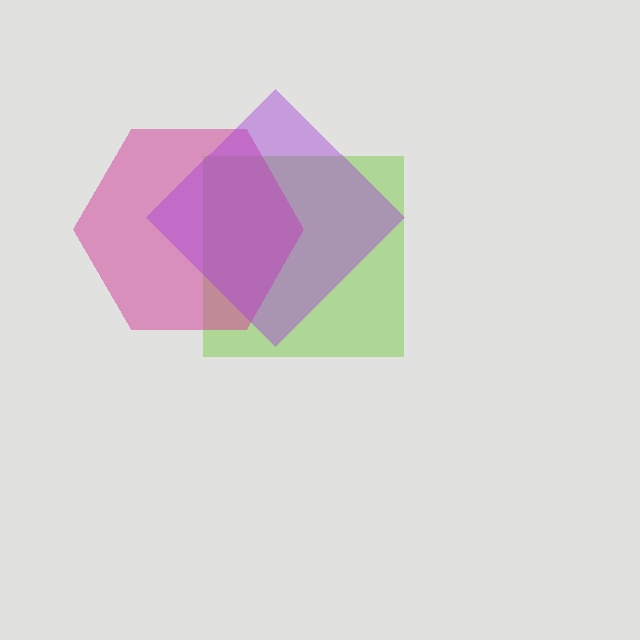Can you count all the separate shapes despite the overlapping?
Yes, there are 3 separate shapes.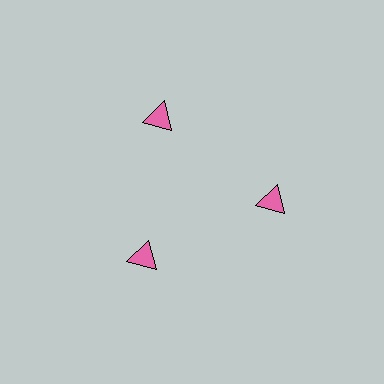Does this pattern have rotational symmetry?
Yes, this pattern has 3-fold rotational symmetry. It looks the same after rotating 120 degrees around the center.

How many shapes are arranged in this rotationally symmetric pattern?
There are 3 shapes, arranged in 3 groups of 1.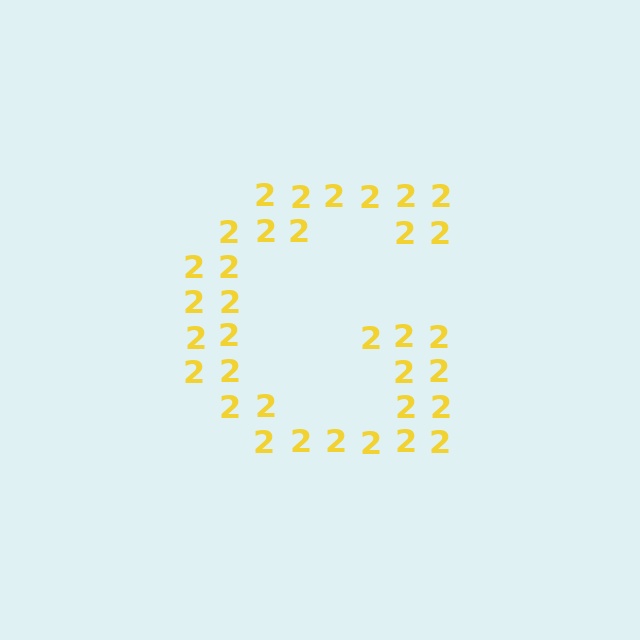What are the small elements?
The small elements are digit 2's.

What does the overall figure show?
The overall figure shows the letter G.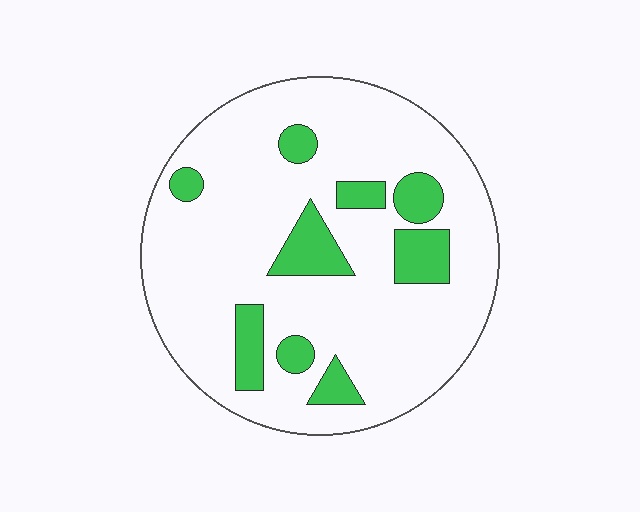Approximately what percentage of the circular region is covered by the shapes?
Approximately 15%.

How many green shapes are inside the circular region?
9.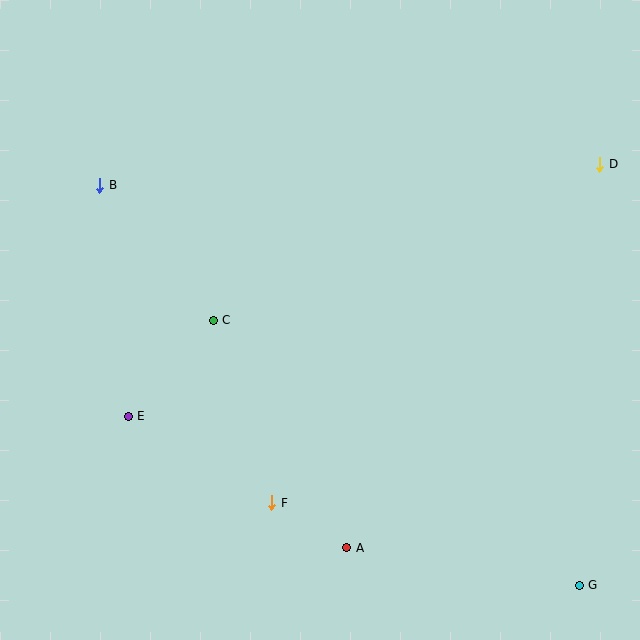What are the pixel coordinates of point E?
Point E is at (128, 416).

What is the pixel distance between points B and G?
The distance between B and G is 624 pixels.